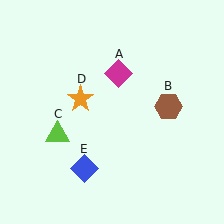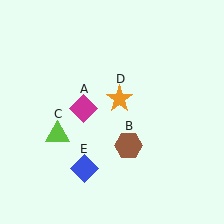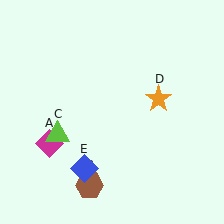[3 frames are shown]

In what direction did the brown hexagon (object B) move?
The brown hexagon (object B) moved down and to the left.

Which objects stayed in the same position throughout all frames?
Lime triangle (object C) and blue diamond (object E) remained stationary.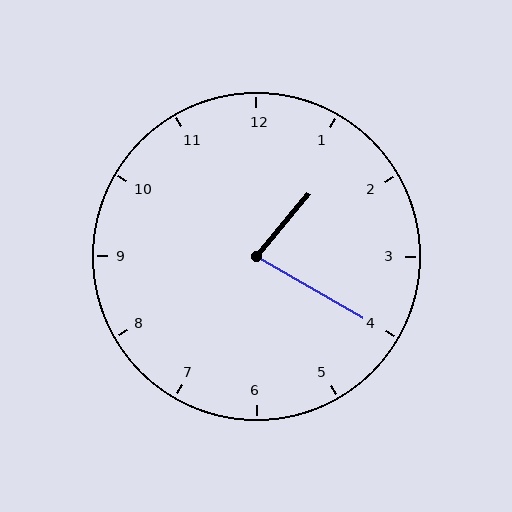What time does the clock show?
1:20.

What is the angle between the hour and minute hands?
Approximately 80 degrees.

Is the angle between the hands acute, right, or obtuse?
It is acute.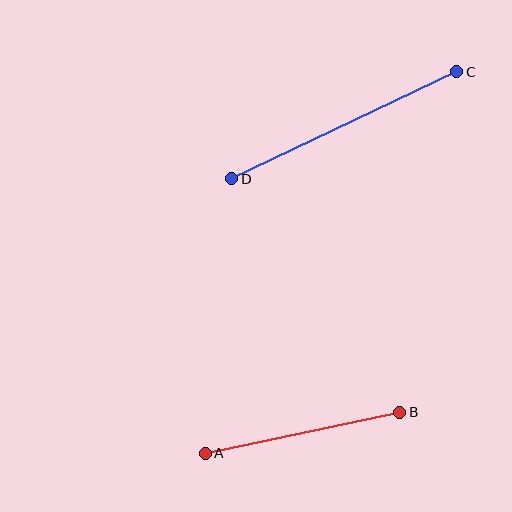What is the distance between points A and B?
The distance is approximately 199 pixels.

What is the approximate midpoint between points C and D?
The midpoint is at approximately (344, 125) pixels.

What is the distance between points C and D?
The distance is approximately 249 pixels.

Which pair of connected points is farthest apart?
Points C and D are farthest apart.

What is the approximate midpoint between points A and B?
The midpoint is at approximately (302, 433) pixels.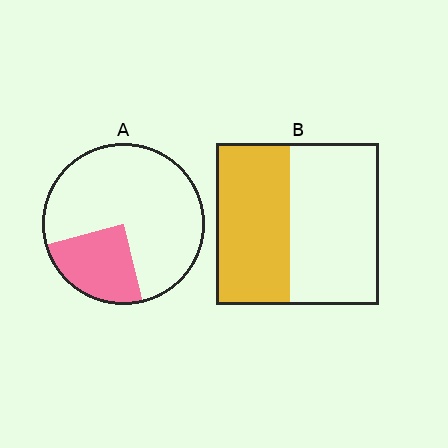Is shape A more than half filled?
No.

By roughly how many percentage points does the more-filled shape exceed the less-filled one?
By roughly 20 percentage points (B over A).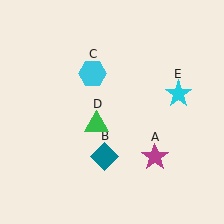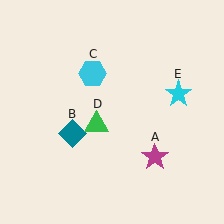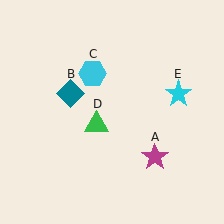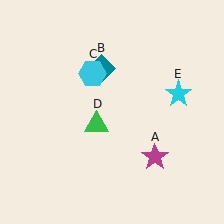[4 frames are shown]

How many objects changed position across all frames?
1 object changed position: teal diamond (object B).